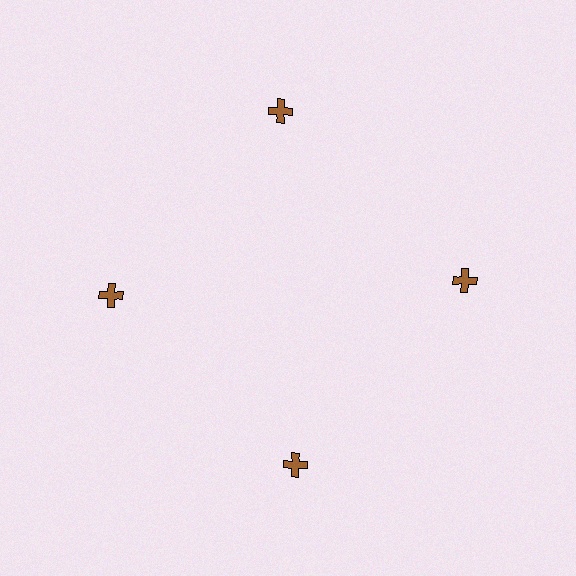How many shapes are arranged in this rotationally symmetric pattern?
There are 4 shapes, arranged in 4 groups of 1.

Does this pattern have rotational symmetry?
Yes, this pattern has 4-fold rotational symmetry. It looks the same after rotating 90 degrees around the center.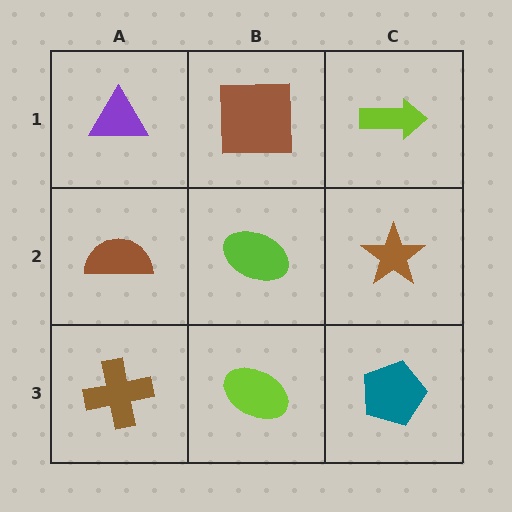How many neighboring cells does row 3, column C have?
2.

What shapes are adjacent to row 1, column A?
A brown semicircle (row 2, column A), a brown square (row 1, column B).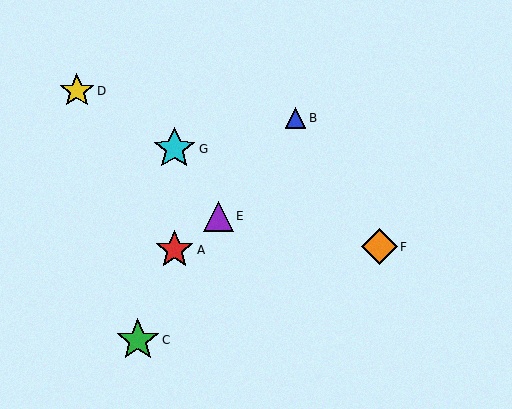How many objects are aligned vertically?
2 objects (A, G) are aligned vertically.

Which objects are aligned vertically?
Objects A, G are aligned vertically.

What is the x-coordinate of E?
Object E is at x≈218.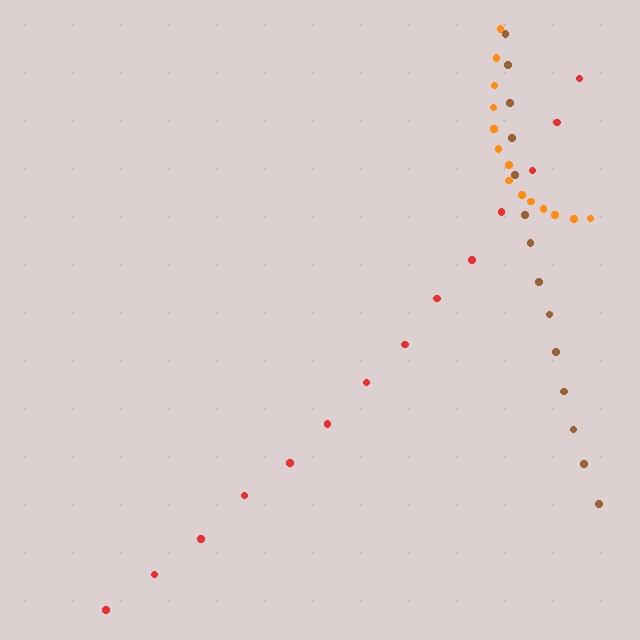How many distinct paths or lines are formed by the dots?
There are 3 distinct paths.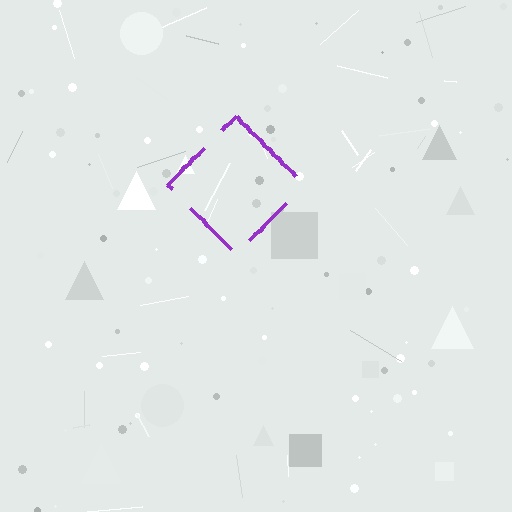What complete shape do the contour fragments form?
The contour fragments form a diamond.